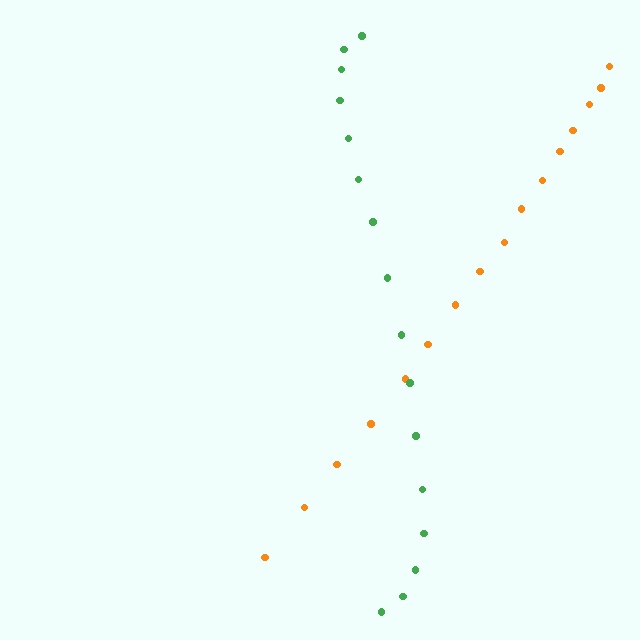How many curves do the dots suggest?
There are 2 distinct paths.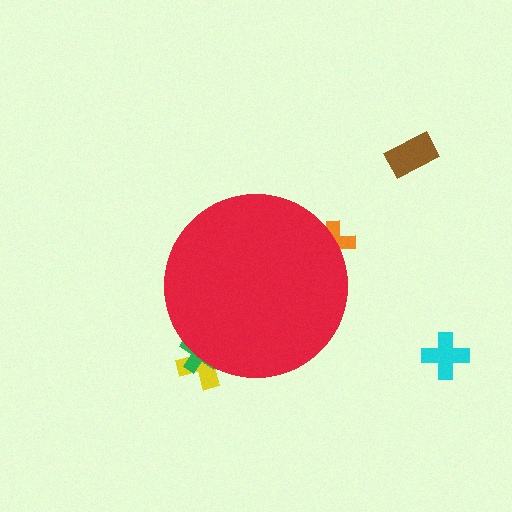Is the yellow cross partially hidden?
Yes, the yellow cross is partially hidden behind the red circle.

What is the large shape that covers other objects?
A red circle.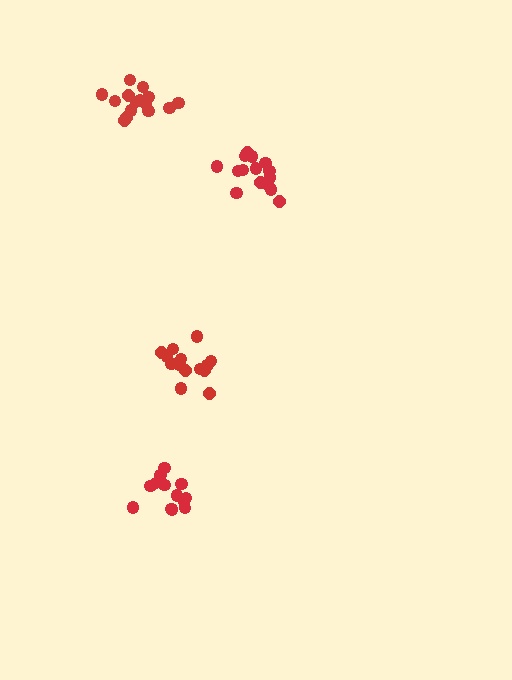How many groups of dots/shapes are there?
There are 4 groups.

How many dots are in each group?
Group 1: 15 dots, Group 2: 15 dots, Group 3: 15 dots, Group 4: 13 dots (58 total).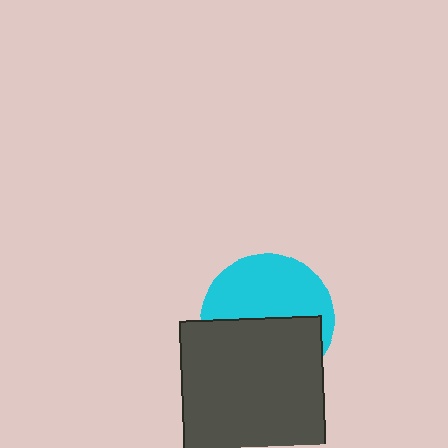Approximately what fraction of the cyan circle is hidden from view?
Roughly 49% of the cyan circle is hidden behind the dark gray rectangle.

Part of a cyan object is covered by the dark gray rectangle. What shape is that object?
It is a circle.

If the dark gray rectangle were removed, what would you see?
You would see the complete cyan circle.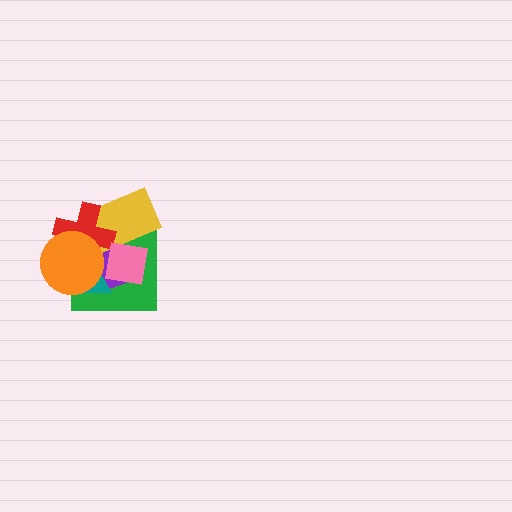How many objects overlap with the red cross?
5 objects overlap with the red cross.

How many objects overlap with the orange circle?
4 objects overlap with the orange circle.